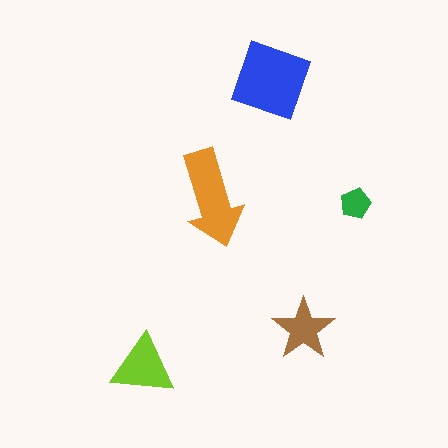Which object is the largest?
The blue square.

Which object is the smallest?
The green pentagon.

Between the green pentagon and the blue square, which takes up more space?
The blue square.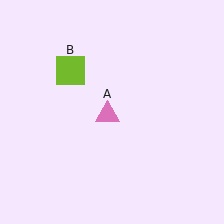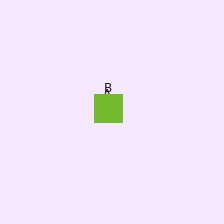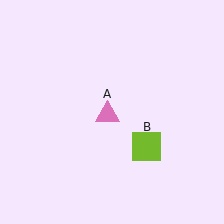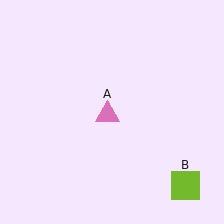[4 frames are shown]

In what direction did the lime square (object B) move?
The lime square (object B) moved down and to the right.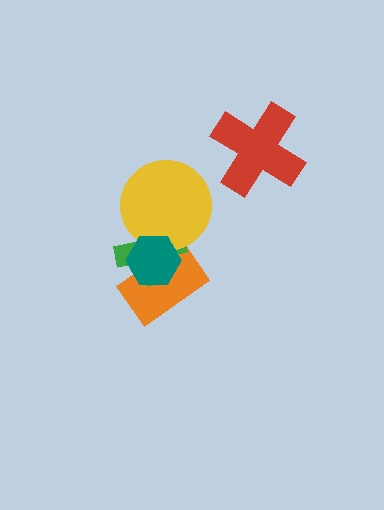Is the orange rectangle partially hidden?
Yes, it is partially covered by another shape.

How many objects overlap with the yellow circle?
2 objects overlap with the yellow circle.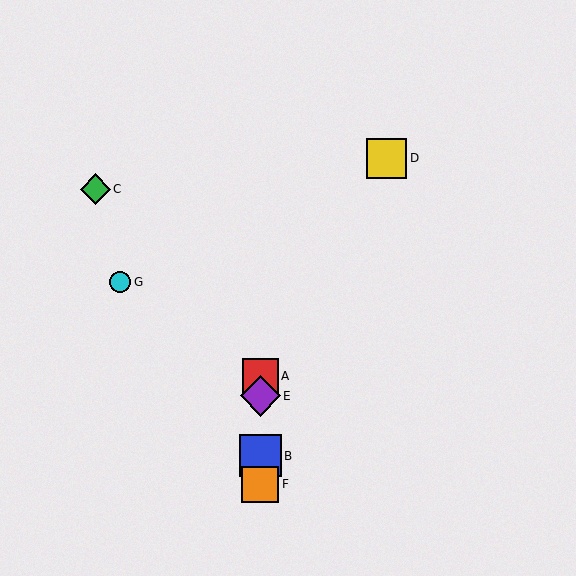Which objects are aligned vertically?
Objects A, B, E, F are aligned vertically.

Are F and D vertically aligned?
No, F is at x≈260 and D is at x≈386.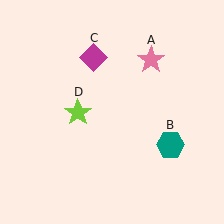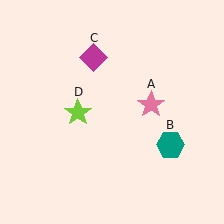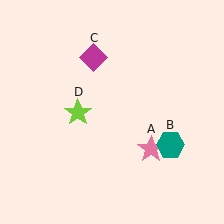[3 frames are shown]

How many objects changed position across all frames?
1 object changed position: pink star (object A).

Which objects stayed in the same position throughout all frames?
Teal hexagon (object B) and magenta diamond (object C) and lime star (object D) remained stationary.